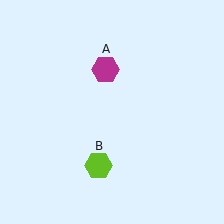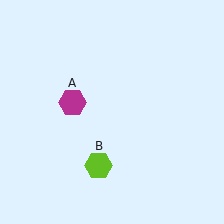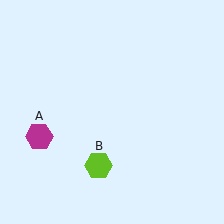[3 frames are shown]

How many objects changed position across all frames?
1 object changed position: magenta hexagon (object A).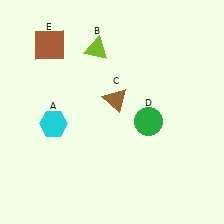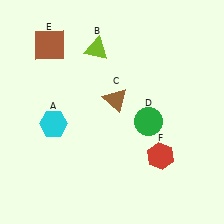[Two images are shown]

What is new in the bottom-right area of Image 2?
A red hexagon (F) was added in the bottom-right area of Image 2.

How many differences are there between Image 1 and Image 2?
There is 1 difference between the two images.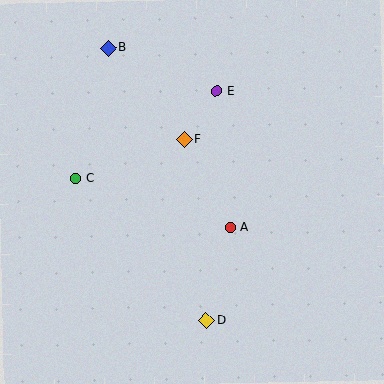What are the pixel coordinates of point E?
Point E is at (217, 91).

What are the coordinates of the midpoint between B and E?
The midpoint between B and E is at (163, 70).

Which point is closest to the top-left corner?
Point B is closest to the top-left corner.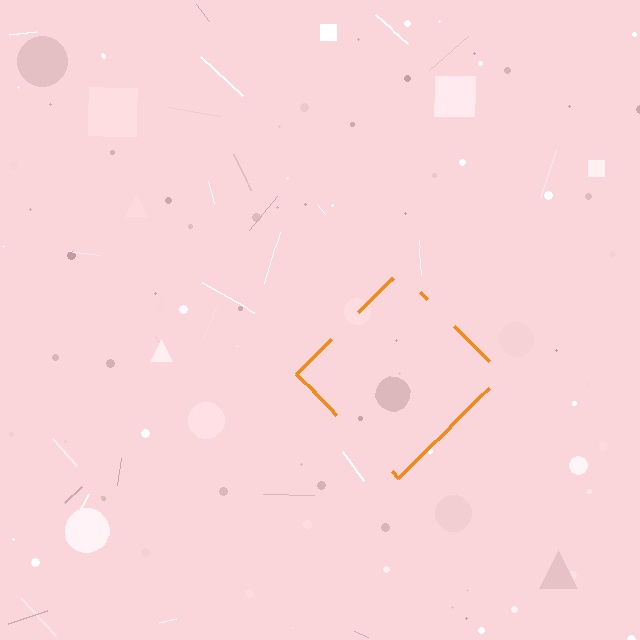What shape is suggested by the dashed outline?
The dashed outline suggests a diamond.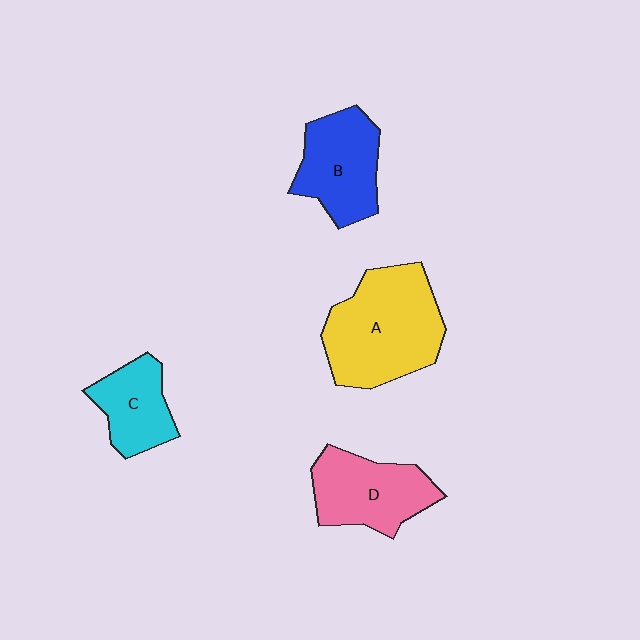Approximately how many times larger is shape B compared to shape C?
Approximately 1.3 times.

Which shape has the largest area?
Shape A (yellow).